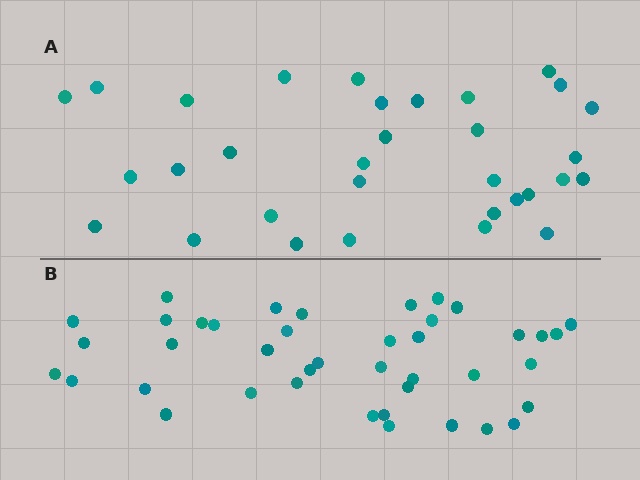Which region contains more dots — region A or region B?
Region B (the bottom region) has more dots.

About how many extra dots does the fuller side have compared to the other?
Region B has roughly 8 or so more dots than region A.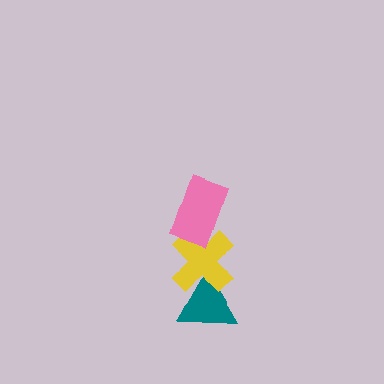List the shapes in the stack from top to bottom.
From top to bottom: the pink rectangle, the yellow cross, the teal triangle.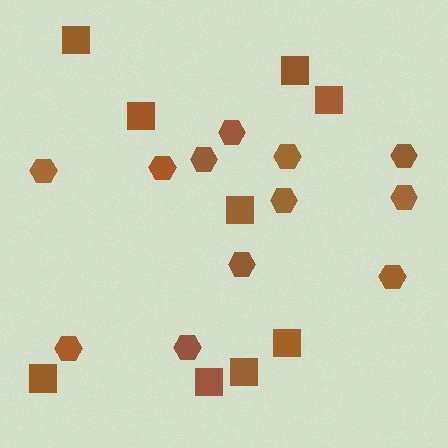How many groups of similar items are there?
There are 2 groups: one group of squares (9) and one group of hexagons (12).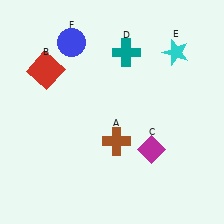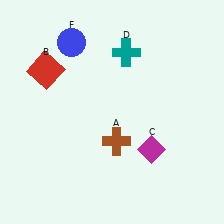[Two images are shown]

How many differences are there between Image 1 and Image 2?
There is 1 difference between the two images.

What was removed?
The cyan star (E) was removed in Image 2.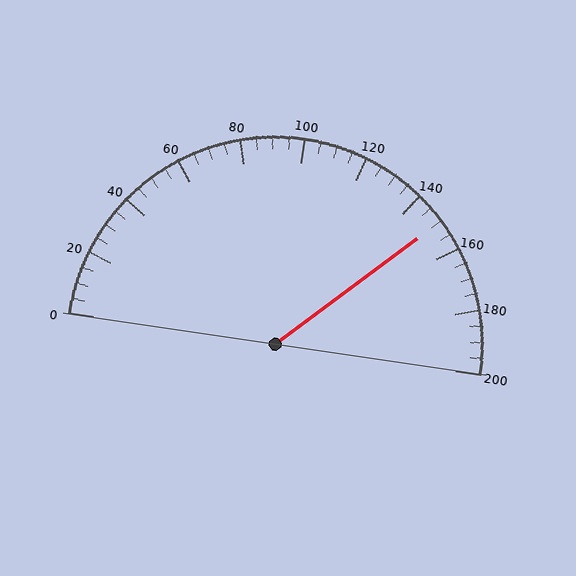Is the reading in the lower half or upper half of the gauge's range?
The reading is in the upper half of the range (0 to 200).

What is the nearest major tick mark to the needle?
The nearest major tick mark is 160.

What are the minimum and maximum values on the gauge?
The gauge ranges from 0 to 200.